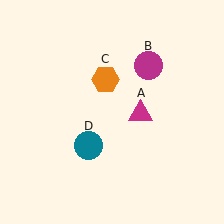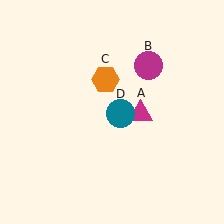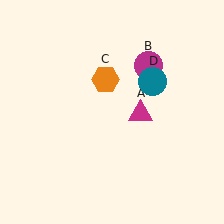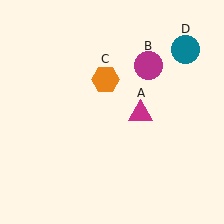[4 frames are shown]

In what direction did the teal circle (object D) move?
The teal circle (object D) moved up and to the right.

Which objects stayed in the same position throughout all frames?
Magenta triangle (object A) and magenta circle (object B) and orange hexagon (object C) remained stationary.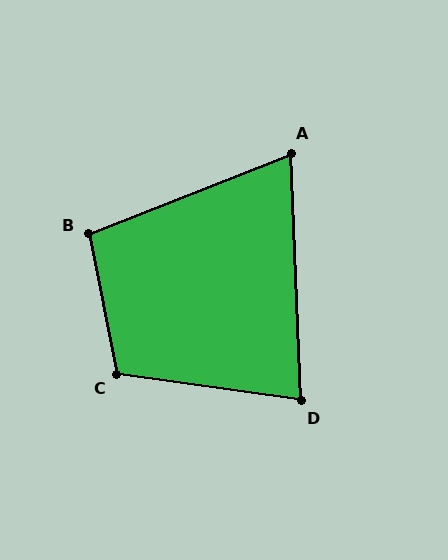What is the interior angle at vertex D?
Approximately 80 degrees (acute).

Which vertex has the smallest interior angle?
A, at approximately 71 degrees.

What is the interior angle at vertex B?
Approximately 100 degrees (obtuse).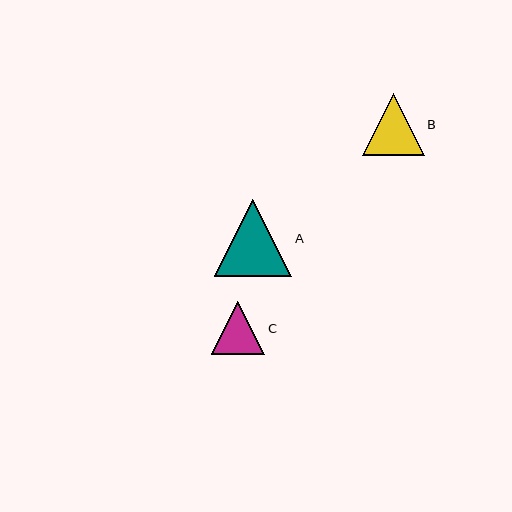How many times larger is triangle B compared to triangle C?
Triangle B is approximately 1.2 times the size of triangle C.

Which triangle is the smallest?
Triangle C is the smallest with a size of approximately 54 pixels.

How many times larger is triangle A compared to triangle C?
Triangle A is approximately 1.4 times the size of triangle C.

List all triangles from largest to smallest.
From largest to smallest: A, B, C.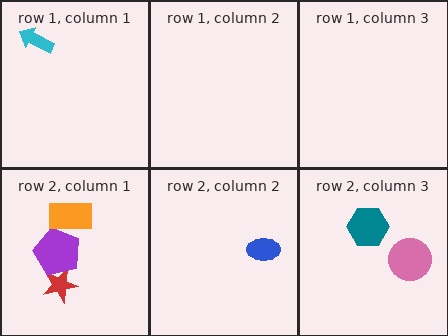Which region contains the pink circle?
The row 2, column 3 region.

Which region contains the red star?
The row 2, column 1 region.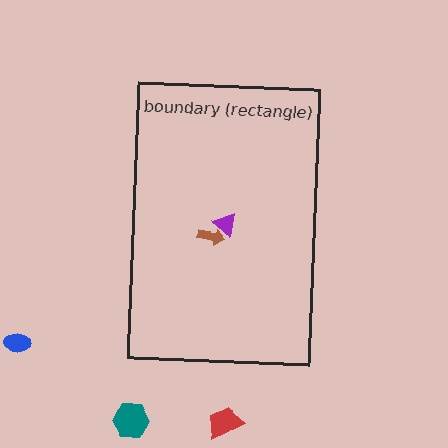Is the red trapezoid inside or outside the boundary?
Outside.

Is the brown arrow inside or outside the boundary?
Inside.